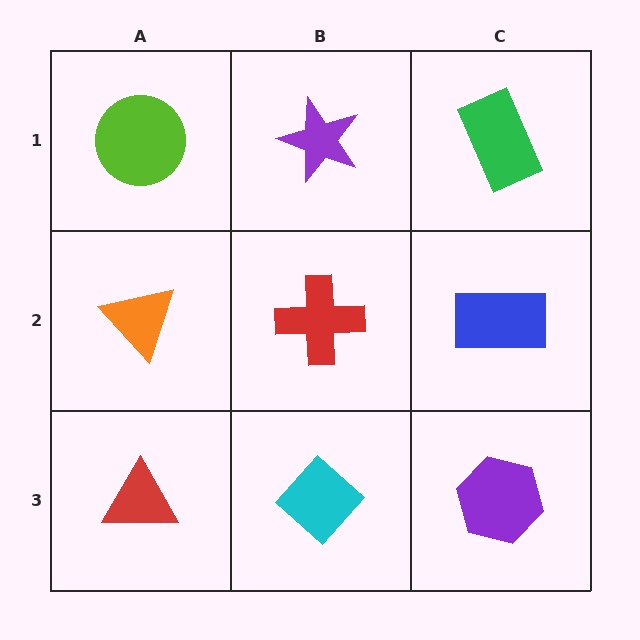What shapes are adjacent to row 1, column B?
A red cross (row 2, column B), a lime circle (row 1, column A), a green rectangle (row 1, column C).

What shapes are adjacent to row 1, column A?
An orange triangle (row 2, column A), a purple star (row 1, column B).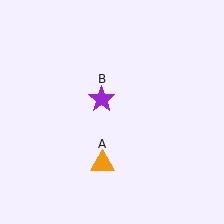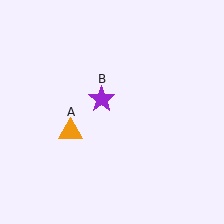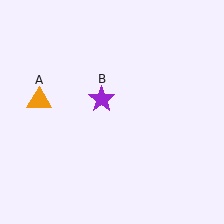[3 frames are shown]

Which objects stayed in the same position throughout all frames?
Purple star (object B) remained stationary.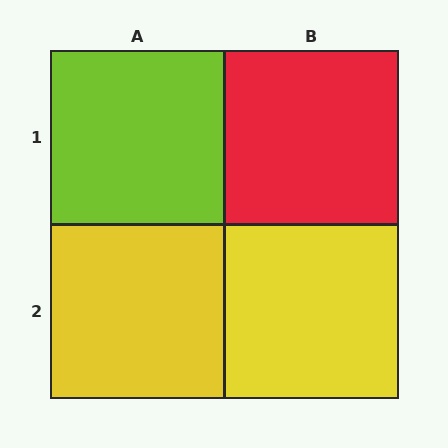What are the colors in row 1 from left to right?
Lime, red.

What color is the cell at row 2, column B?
Yellow.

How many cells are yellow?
2 cells are yellow.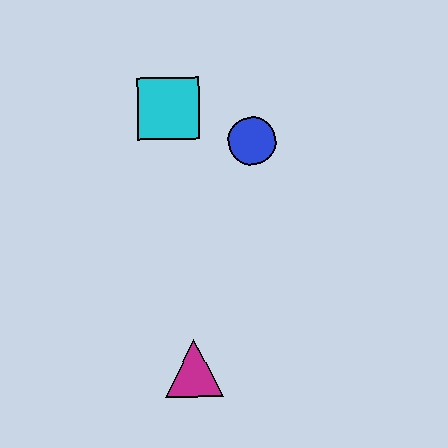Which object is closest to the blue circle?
The cyan square is closest to the blue circle.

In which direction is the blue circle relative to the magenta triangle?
The blue circle is above the magenta triangle.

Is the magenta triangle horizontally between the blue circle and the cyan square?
Yes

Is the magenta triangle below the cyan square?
Yes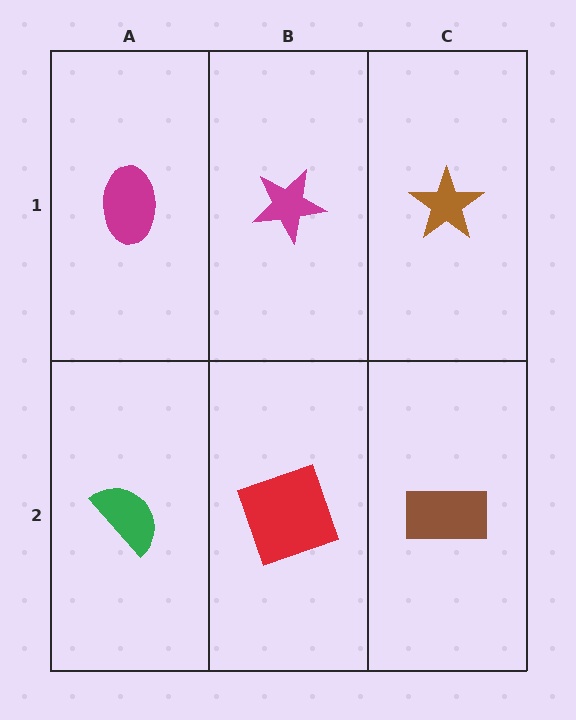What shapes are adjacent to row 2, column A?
A magenta ellipse (row 1, column A), a red square (row 2, column B).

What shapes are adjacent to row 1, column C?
A brown rectangle (row 2, column C), a magenta star (row 1, column B).